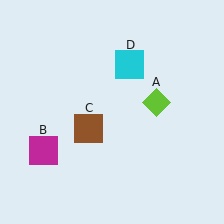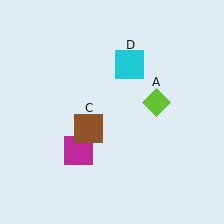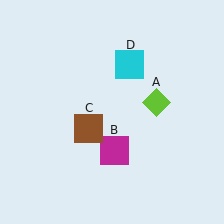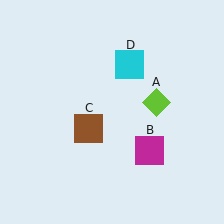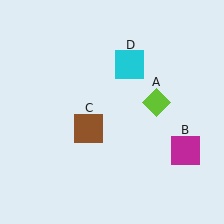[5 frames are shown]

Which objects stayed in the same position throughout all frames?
Lime diamond (object A) and brown square (object C) and cyan square (object D) remained stationary.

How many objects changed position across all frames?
1 object changed position: magenta square (object B).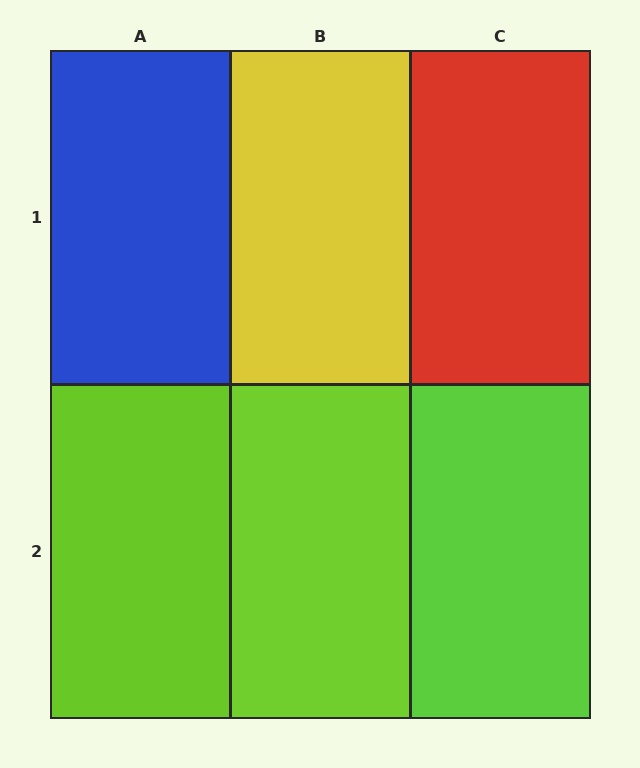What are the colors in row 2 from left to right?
Lime, lime, lime.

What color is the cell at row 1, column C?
Red.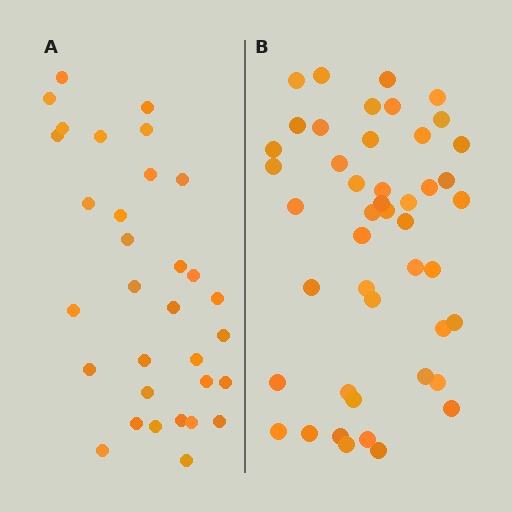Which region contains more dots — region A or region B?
Region B (the right region) has more dots.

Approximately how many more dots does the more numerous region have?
Region B has approximately 15 more dots than region A.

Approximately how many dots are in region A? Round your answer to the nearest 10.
About 30 dots. (The exact count is 32, which rounds to 30.)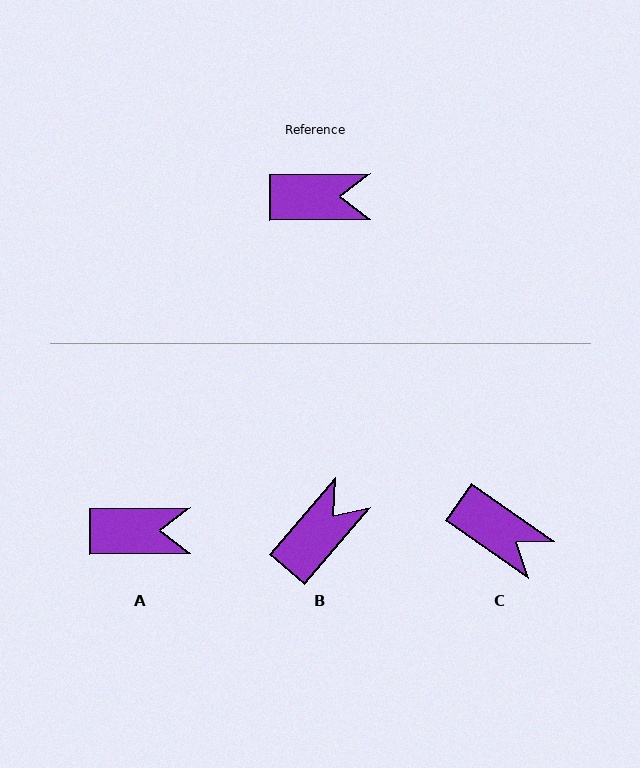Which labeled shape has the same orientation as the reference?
A.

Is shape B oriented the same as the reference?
No, it is off by about 49 degrees.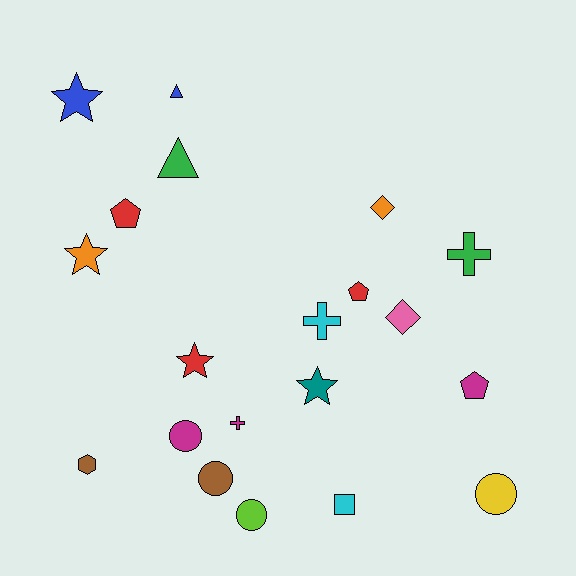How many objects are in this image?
There are 20 objects.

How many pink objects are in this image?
There is 1 pink object.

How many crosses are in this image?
There are 3 crosses.